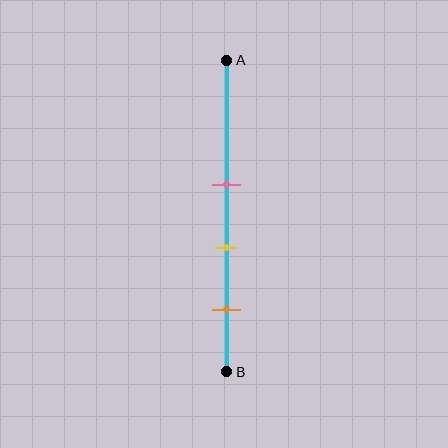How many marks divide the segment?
There are 3 marks dividing the segment.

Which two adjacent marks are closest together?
The pink and yellow marks are the closest adjacent pair.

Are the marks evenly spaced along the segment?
Yes, the marks are approximately evenly spaced.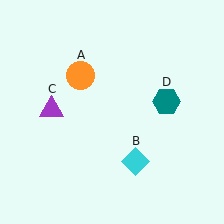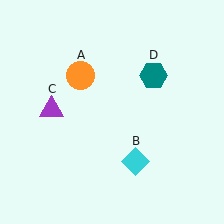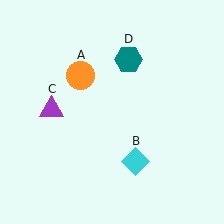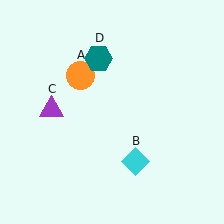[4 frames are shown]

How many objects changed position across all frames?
1 object changed position: teal hexagon (object D).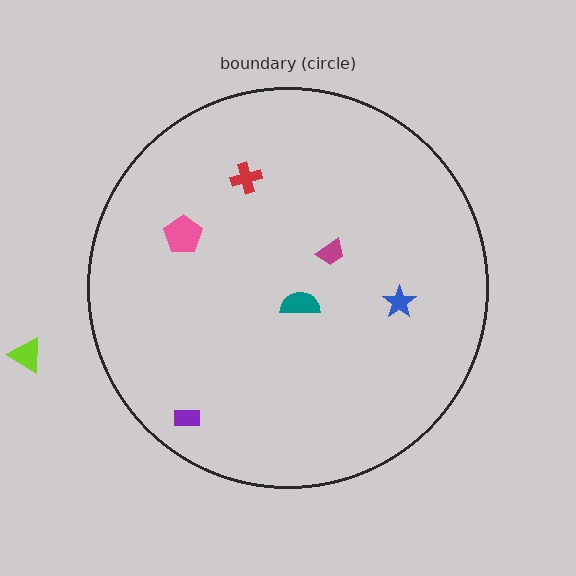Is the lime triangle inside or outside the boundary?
Outside.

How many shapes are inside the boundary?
6 inside, 1 outside.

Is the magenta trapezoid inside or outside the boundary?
Inside.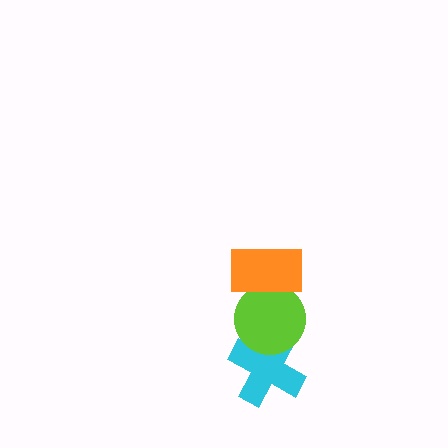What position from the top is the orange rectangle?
The orange rectangle is 1st from the top.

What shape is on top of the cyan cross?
The lime circle is on top of the cyan cross.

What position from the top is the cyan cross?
The cyan cross is 3rd from the top.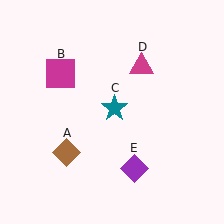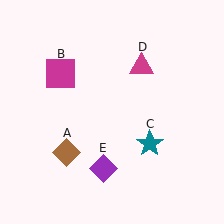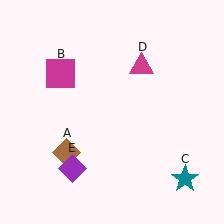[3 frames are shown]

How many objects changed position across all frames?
2 objects changed position: teal star (object C), purple diamond (object E).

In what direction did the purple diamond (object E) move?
The purple diamond (object E) moved left.